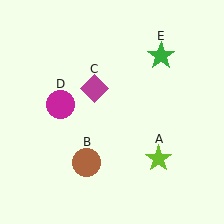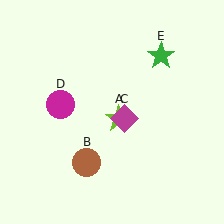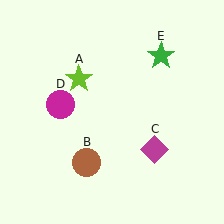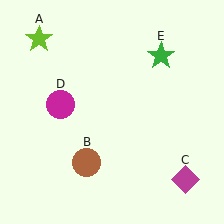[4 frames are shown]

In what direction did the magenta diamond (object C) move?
The magenta diamond (object C) moved down and to the right.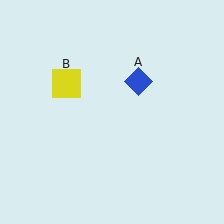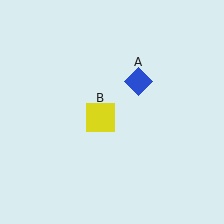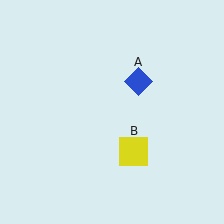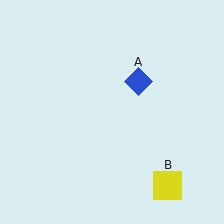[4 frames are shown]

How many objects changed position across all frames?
1 object changed position: yellow square (object B).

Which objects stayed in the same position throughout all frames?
Blue diamond (object A) remained stationary.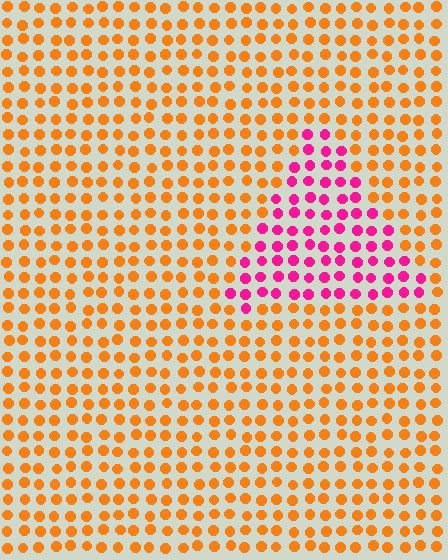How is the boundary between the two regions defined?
The boundary is defined purely by a slight shift in hue (about 64 degrees). Spacing, size, and orientation are identical on both sides.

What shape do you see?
I see a triangle.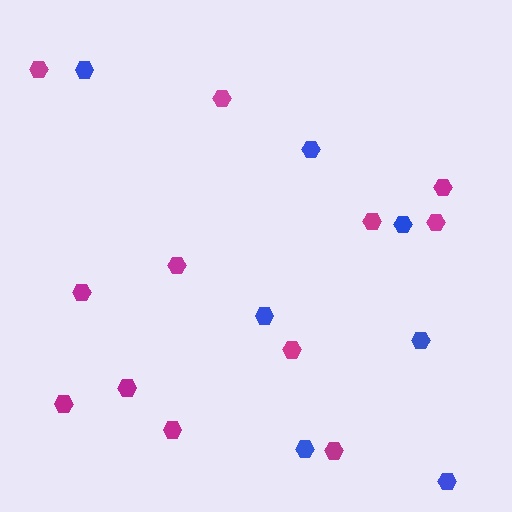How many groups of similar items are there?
There are 2 groups: one group of blue hexagons (7) and one group of magenta hexagons (12).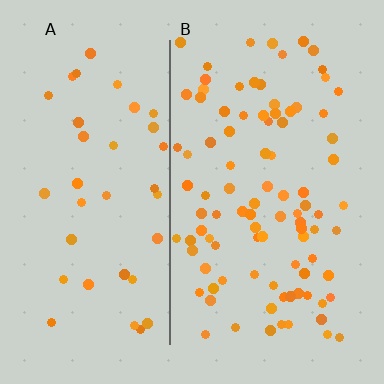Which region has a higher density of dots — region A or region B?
B (the right).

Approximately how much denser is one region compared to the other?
Approximately 2.4× — region B over region A.